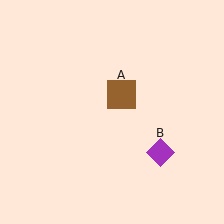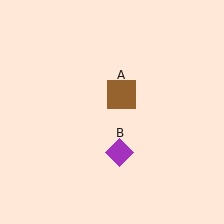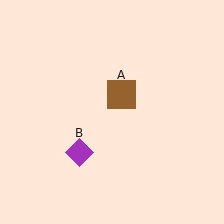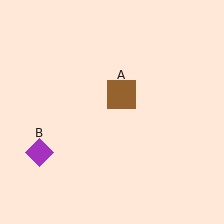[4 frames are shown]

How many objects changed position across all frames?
1 object changed position: purple diamond (object B).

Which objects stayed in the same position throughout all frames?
Brown square (object A) remained stationary.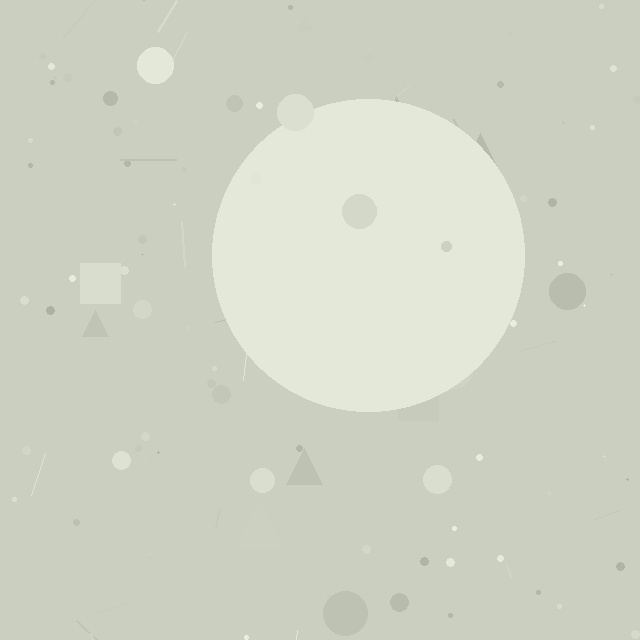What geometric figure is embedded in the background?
A circle is embedded in the background.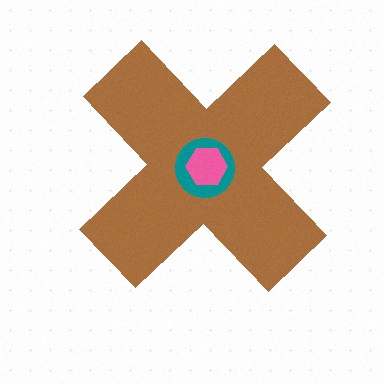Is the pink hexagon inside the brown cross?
Yes.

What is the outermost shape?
The brown cross.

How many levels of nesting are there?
3.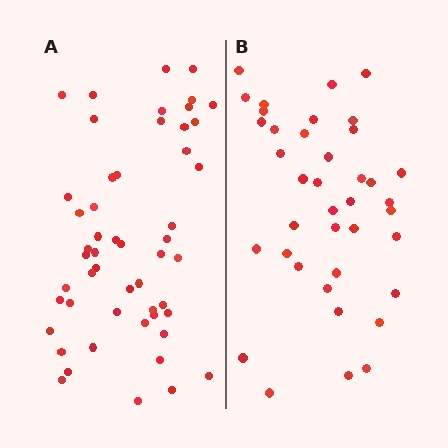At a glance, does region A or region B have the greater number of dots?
Region A (the left region) has more dots.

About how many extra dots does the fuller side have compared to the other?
Region A has approximately 15 more dots than region B.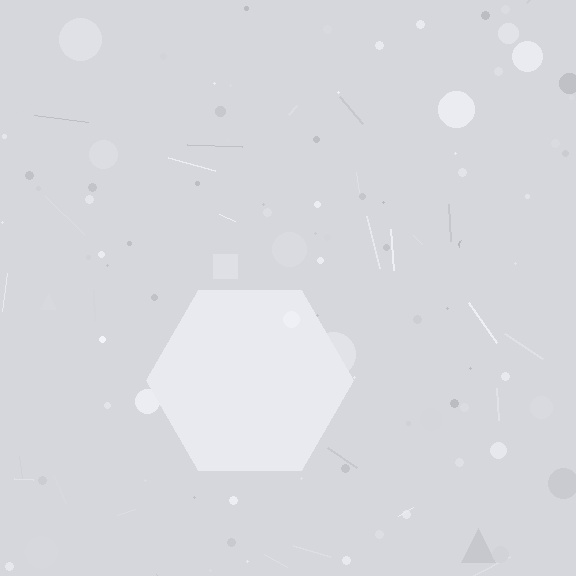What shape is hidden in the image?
A hexagon is hidden in the image.